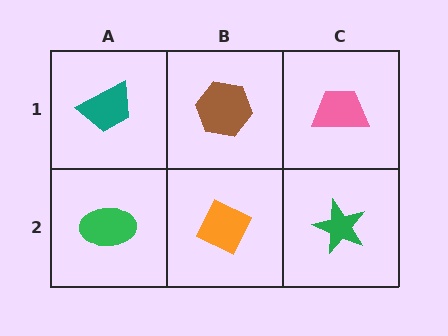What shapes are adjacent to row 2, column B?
A brown hexagon (row 1, column B), a green ellipse (row 2, column A), a green star (row 2, column C).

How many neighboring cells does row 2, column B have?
3.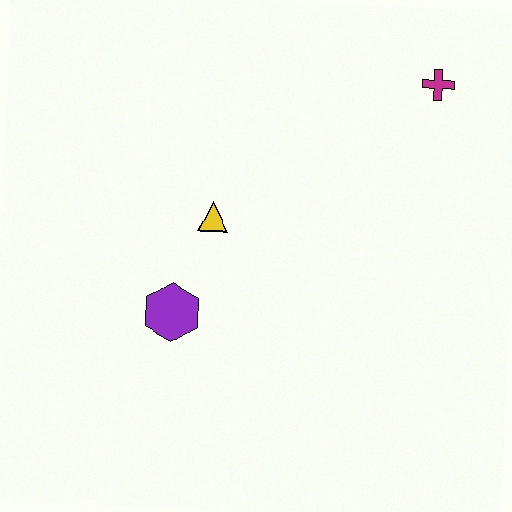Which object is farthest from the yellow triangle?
The magenta cross is farthest from the yellow triangle.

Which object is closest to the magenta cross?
The yellow triangle is closest to the magenta cross.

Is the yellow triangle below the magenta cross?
Yes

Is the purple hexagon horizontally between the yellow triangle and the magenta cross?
No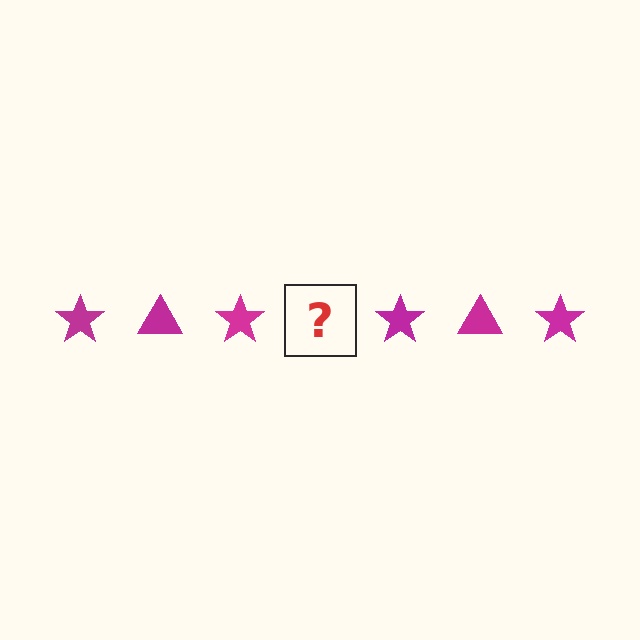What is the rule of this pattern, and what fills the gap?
The rule is that the pattern cycles through star, triangle shapes in magenta. The gap should be filled with a magenta triangle.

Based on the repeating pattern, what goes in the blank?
The blank should be a magenta triangle.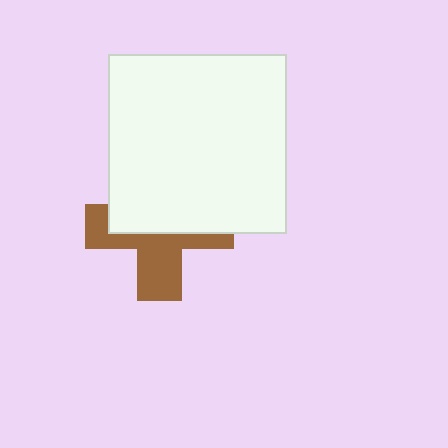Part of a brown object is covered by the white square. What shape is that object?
It is a cross.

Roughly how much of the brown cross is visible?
About half of it is visible (roughly 47%).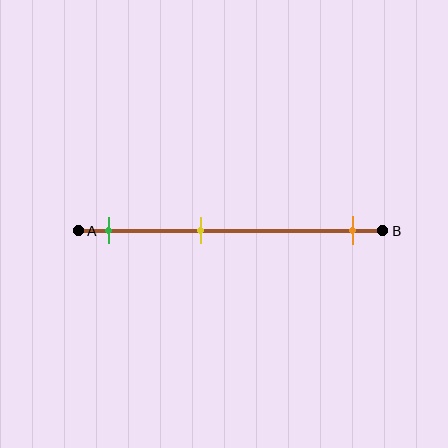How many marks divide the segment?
There are 3 marks dividing the segment.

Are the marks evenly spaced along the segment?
No, the marks are not evenly spaced.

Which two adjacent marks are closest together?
The green and yellow marks are the closest adjacent pair.